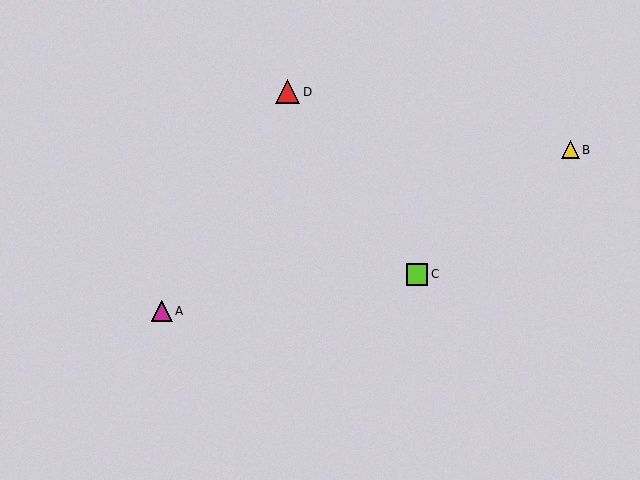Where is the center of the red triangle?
The center of the red triangle is at (288, 92).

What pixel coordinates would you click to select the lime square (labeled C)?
Click at (417, 274) to select the lime square C.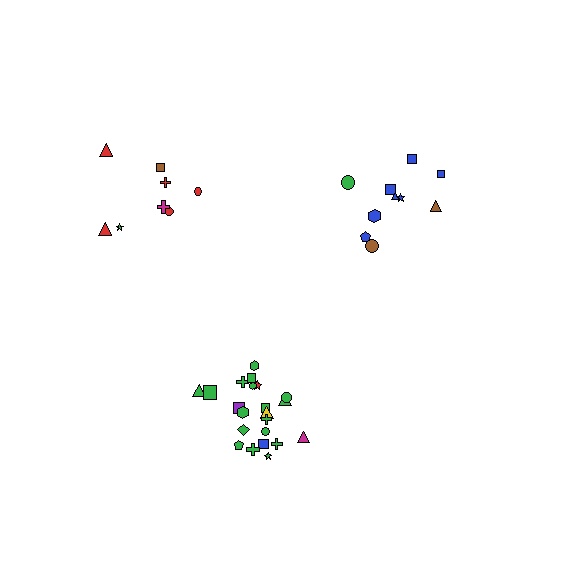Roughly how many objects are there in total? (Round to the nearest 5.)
Roughly 40 objects in total.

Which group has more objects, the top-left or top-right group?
The top-right group.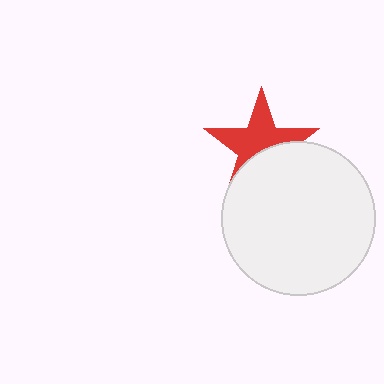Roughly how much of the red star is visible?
About half of it is visible (roughly 60%).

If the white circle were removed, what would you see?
You would see the complete red star.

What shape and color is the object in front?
The object in front is a white circle.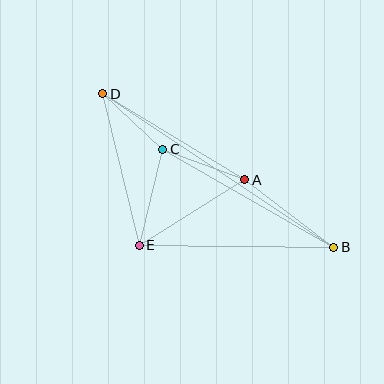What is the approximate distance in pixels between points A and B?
The distance between A and B is approximately 112 pixels.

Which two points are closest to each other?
Points C and D are closest to each other.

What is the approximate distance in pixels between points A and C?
The distance between A and C is approximately 88 pixels.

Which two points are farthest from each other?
Points B and D are farthest from each other.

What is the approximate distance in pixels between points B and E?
The distance between B and E is approximately 194 pixels.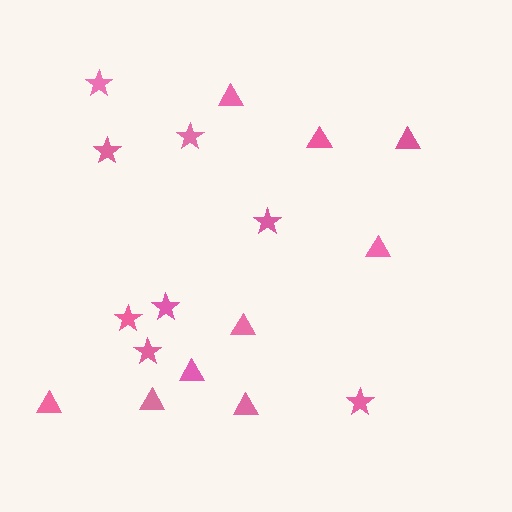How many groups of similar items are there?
There are 2 groups: one group of triangles (9) and one group of stars (8).